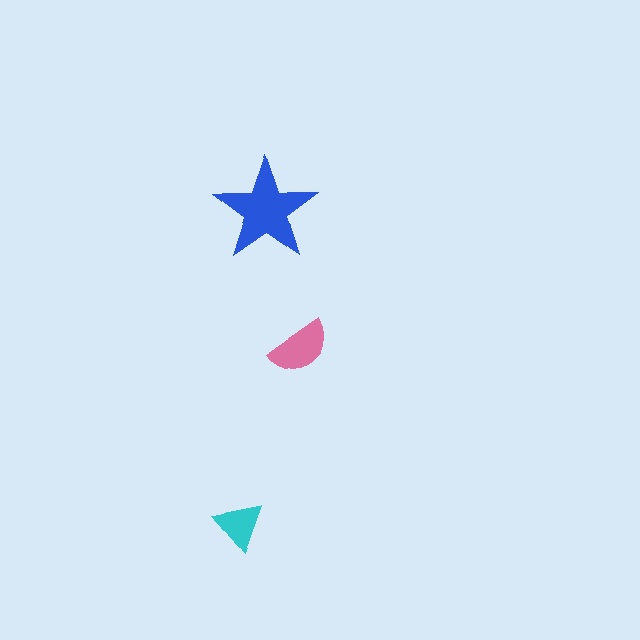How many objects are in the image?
There are 3 objects in the image.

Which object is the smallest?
The cyan triangle.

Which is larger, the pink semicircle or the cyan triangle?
The pink semicircle.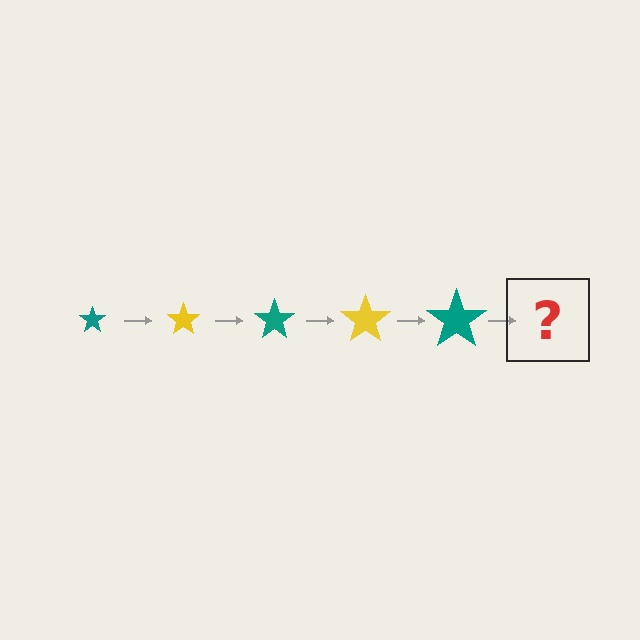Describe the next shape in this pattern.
It should be a yellow star, larger than the previous one.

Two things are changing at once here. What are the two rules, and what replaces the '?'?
The two rules are that the star grows larger each step and the color cycles through teal and yellow. The '?' should be a yellow star, larger than the previous one.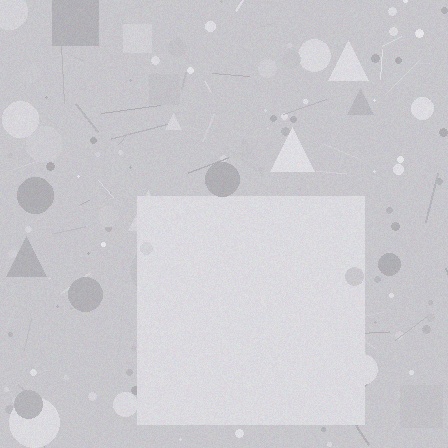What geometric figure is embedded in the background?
A square is embedded in the background.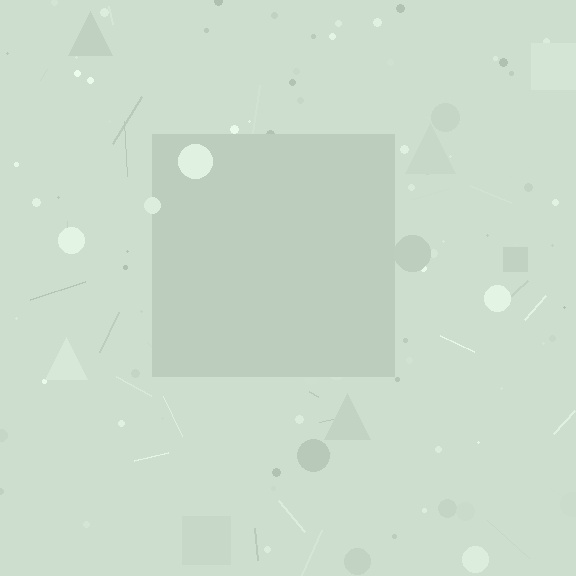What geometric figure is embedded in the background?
A square is embedded in the background.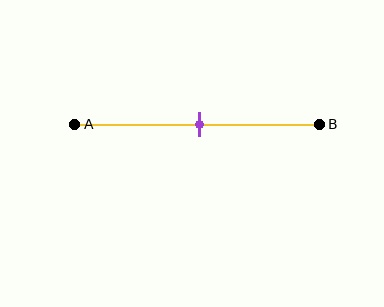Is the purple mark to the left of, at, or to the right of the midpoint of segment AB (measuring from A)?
The purple mark is approximately at the midpoint of segment AB.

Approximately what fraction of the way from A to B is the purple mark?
The purple mark is approximately 50% of the way from A to B.